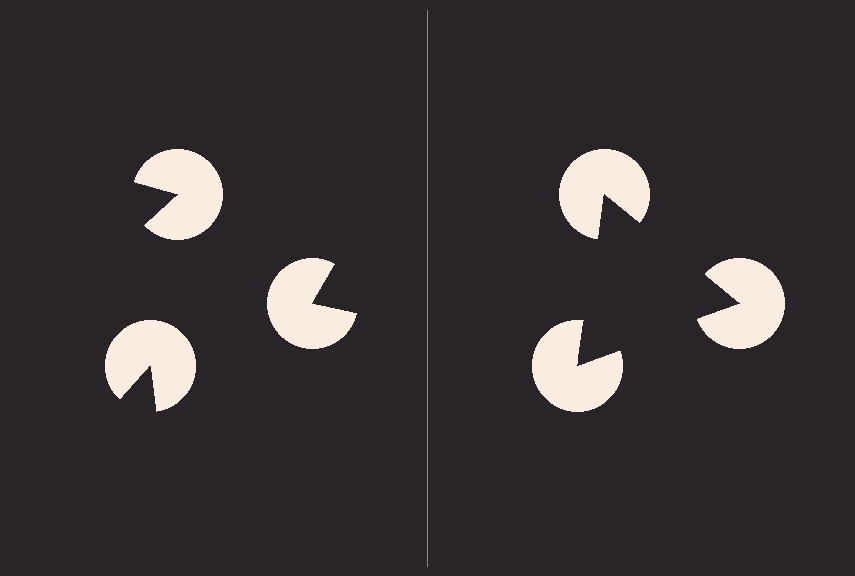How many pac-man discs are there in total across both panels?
6 — 3 on each side.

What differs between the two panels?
The pac-man discs are positioned identically on both sides; only the wedge orientations differ. On the right they align to a triangle; on the left they are misaligned.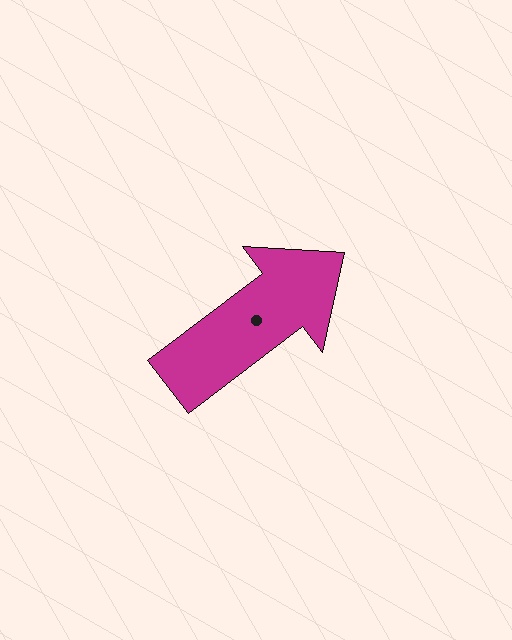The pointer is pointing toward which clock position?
Roughly 2 o'clock.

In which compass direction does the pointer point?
Northeast.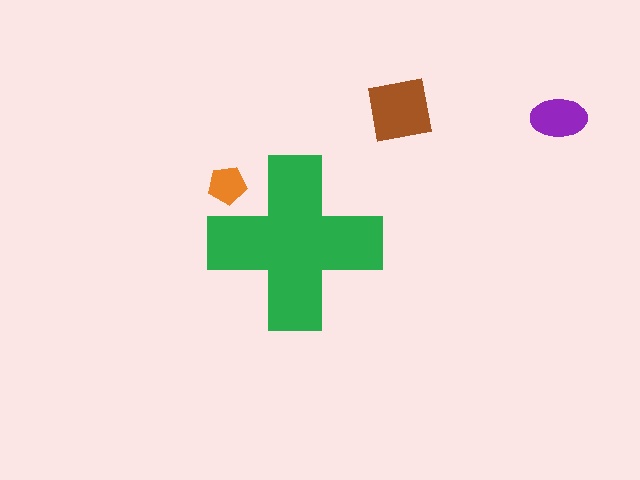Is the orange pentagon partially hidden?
Yes, the orange pentagon is partially hidden behind the green cross.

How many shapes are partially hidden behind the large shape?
1 shape is partially hidden.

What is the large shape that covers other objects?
A green cross.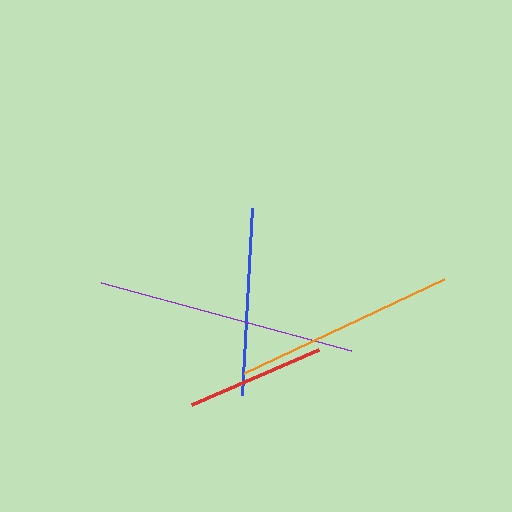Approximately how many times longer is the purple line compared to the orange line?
The purple line is approximately 1.2 times the length of the orange line.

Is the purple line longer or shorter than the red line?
The purple line is longer than the red line.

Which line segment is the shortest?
The red line is the shortest at approximately 138 pixels.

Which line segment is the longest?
The purple line is the longest at approximately 259 pixels.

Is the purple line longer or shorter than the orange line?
The purple line is longer than the orange line.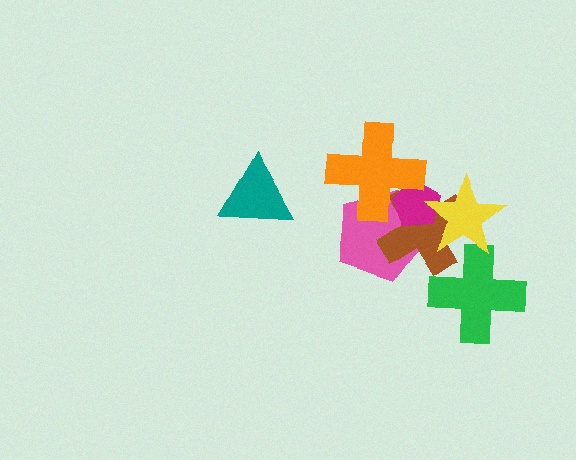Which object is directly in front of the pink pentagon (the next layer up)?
The brown cross is directly in front of the pink pentagon.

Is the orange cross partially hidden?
No, no other shape covers it.